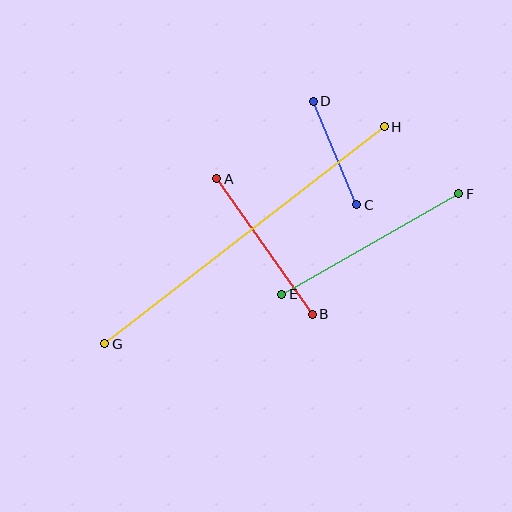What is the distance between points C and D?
The distance is approximately 112 pixels.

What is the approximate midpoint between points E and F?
The midpoint is at approximately (370, 244) pixels.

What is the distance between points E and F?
The distance is approximately 204 pixels.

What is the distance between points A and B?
The distance is approximately 166 pixels.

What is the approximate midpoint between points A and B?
The midpoint is at approximately (265, 247) pixels.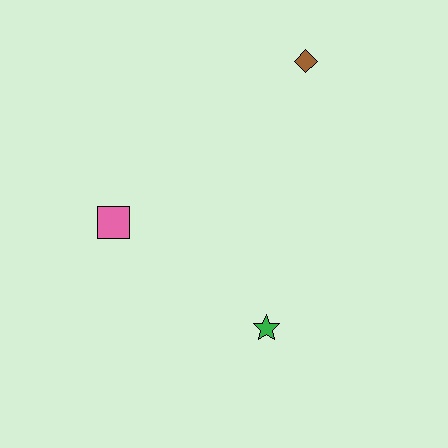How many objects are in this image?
There are 3 objects.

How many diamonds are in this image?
There is 1 diamond.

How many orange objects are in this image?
There are no orange objects.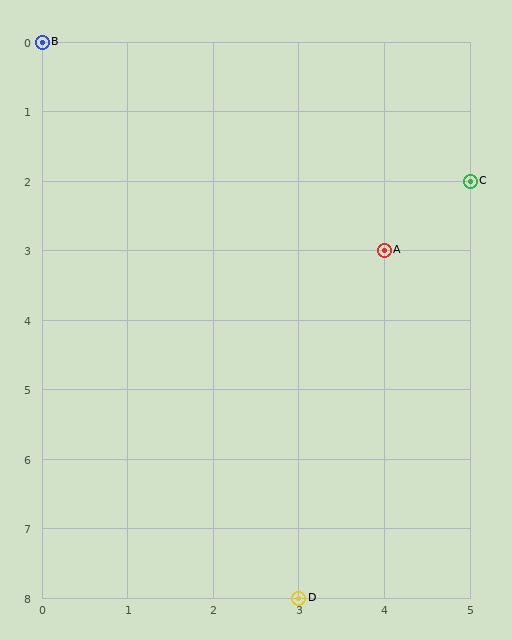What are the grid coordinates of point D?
Point D is at grid coordinates (3, 8).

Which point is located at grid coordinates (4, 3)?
Point A is at (4, 3).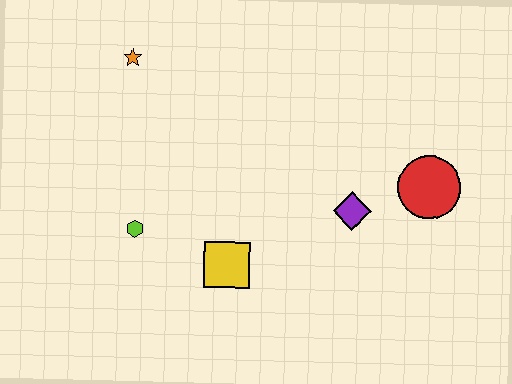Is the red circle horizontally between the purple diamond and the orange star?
No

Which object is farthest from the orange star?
The red circle is farthest from the orange star.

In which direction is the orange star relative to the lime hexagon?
The orange star is above the lime hexagon.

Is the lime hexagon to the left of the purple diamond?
Yes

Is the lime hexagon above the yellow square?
Yes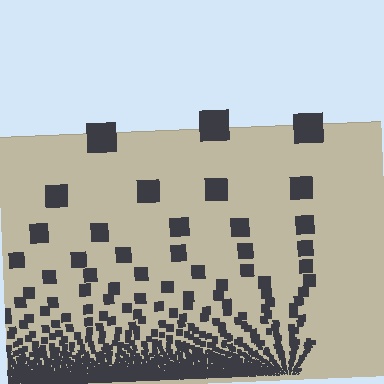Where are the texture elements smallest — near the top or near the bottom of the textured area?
Near the bottom.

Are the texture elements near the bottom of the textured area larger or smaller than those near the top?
Smaller. The gradient is inverted — elements near the bottom are smaller and denser.